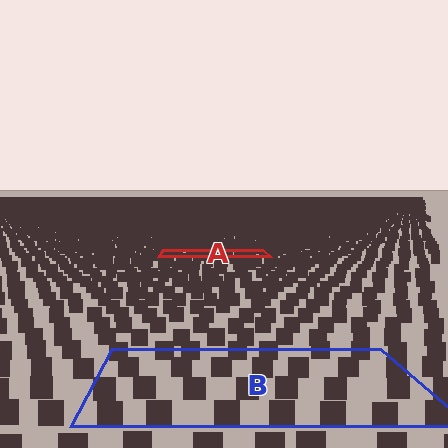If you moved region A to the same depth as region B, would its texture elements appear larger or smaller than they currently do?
They would appear larger. At a closer depth, the same texture elements are projected at a bigger on-screen size.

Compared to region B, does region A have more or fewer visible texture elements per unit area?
Region A has more texture elements per unit area — they are packed more densely because it is farther away.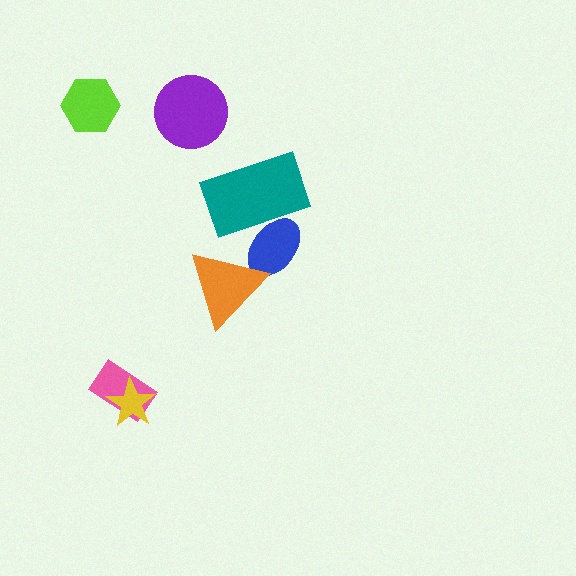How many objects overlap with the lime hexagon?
0 objects overlap with the lime hexagon.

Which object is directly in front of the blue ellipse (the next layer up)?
The teal rectangle is directly in front of the blue ellipse.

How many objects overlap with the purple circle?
0 objects overlap with the purple circle.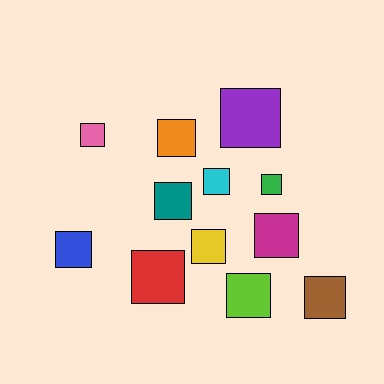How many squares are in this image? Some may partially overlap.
There are 12 squares.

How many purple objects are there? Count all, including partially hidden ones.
There is 1 purple object.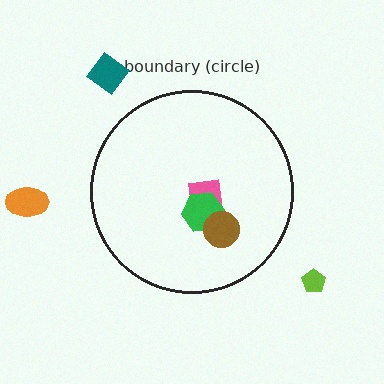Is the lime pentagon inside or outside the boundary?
Outside.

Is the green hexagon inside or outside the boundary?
Inside.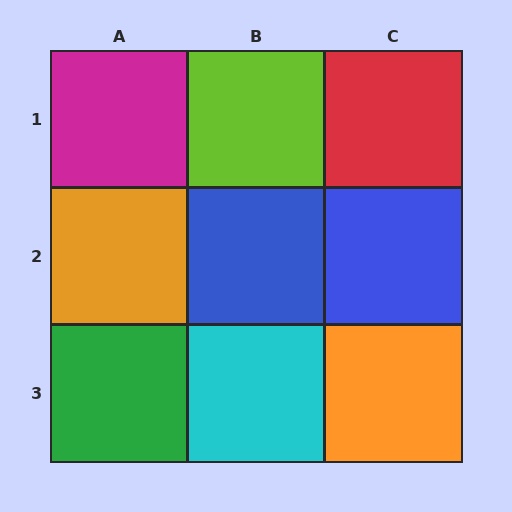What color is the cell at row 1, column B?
Lime.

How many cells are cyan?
1 cell is cyan.